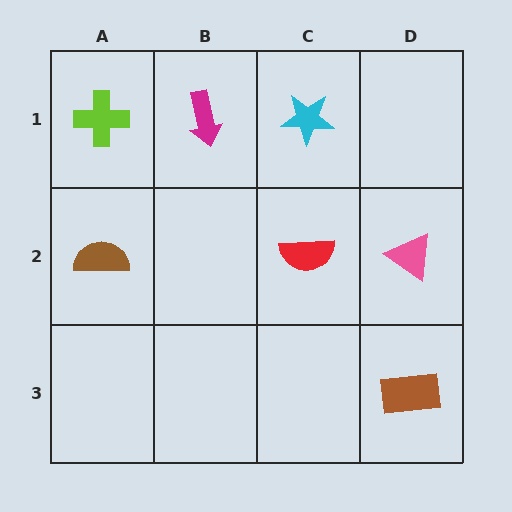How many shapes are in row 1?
3 shapes.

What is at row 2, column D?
A pink triangle.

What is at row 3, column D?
A brown rectangle.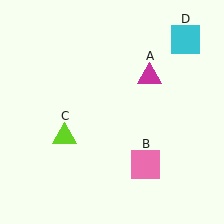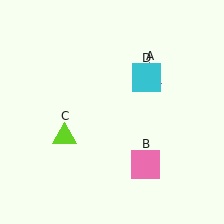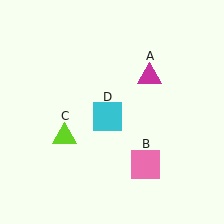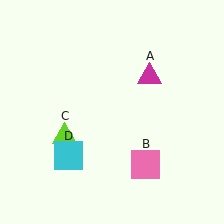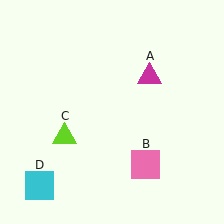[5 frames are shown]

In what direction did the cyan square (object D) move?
The cyan square (object D) moved down and to the left.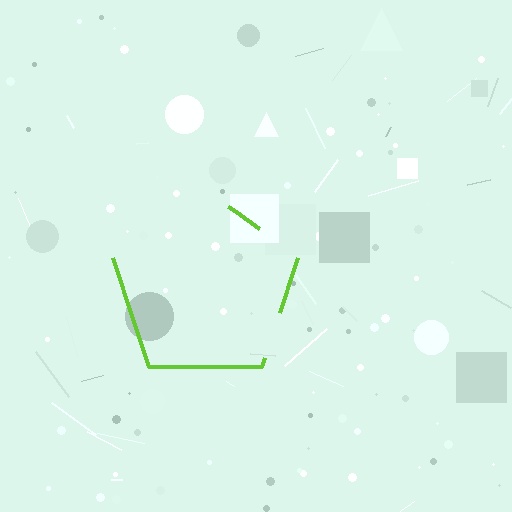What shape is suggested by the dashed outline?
The dashed outline suggests a pentagon.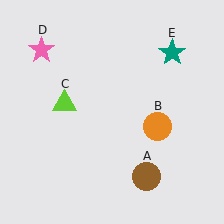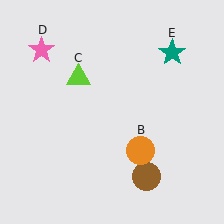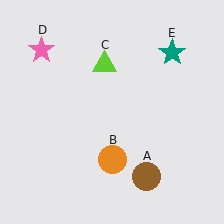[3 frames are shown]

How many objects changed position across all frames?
2 objects changed position: orange circle (object B), lime triangle (object C).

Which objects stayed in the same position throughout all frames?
Brown circle (object A) and pink star (object D) and teal star (object E) remained stationary.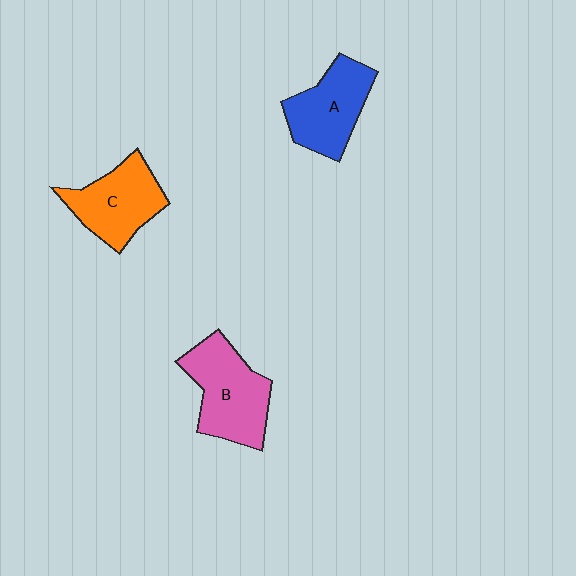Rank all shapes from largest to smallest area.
From largest to smallest: B (pink), C (orange), A (blue).